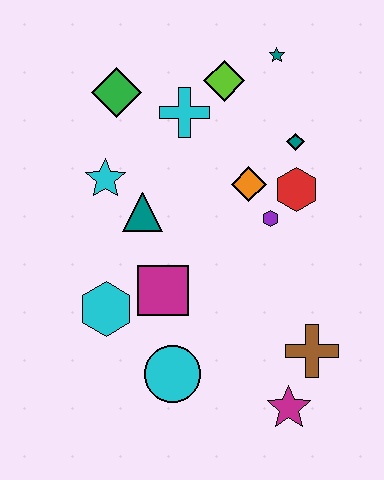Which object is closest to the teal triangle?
The cyan star is closest to the teal triangle.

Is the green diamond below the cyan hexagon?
No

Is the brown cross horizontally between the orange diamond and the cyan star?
No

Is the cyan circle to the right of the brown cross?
No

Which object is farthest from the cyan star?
The magenta star is farthest from the cyan star.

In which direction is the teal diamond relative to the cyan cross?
The teal diamond is to the right of the cyan cross.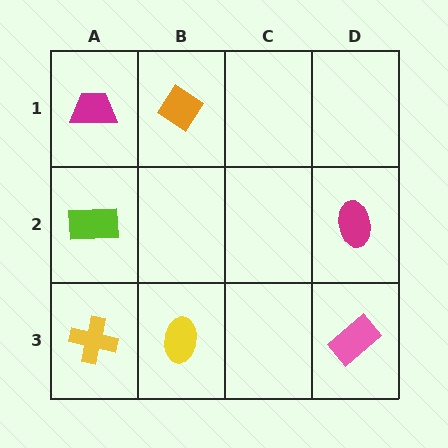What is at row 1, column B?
An orange diamond.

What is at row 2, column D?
A magenta ellipse.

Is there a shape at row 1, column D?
No, that cell is empty.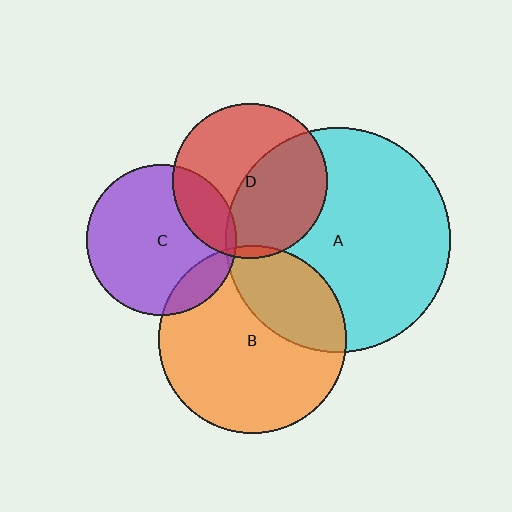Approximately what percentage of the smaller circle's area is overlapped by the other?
Approximately 30%.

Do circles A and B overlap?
Yes.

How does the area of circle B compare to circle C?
Approximately 1.6 times.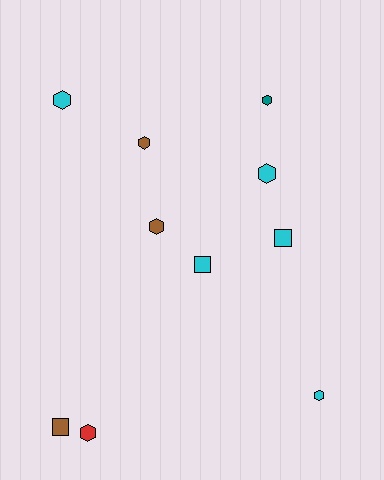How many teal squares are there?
There are no teal squares.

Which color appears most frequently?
Cyan, with 5 objects.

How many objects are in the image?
There are 10 objects.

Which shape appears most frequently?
Hexagon, with 7 objects.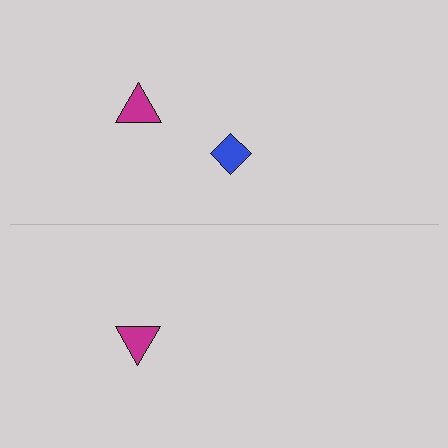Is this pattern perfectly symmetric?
No, the pattern is not perfectly symmetric. A blue diamond is missing from the bottom side.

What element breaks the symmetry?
A blue diamond is missing from the bottom side.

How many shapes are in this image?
There are 3 shapes in this image.